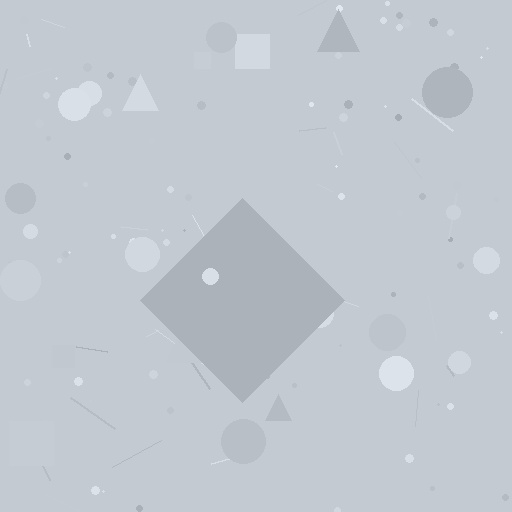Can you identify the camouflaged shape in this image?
The camouflaged shape is a diamond.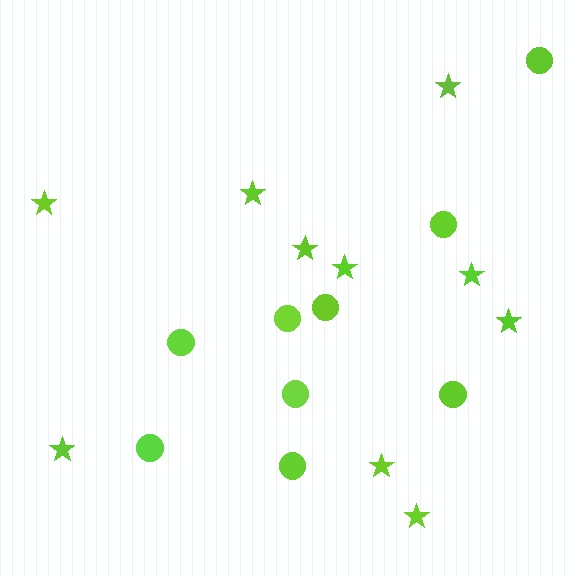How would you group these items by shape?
There are 2 groups: one group of stars (10) and one group of circles (9).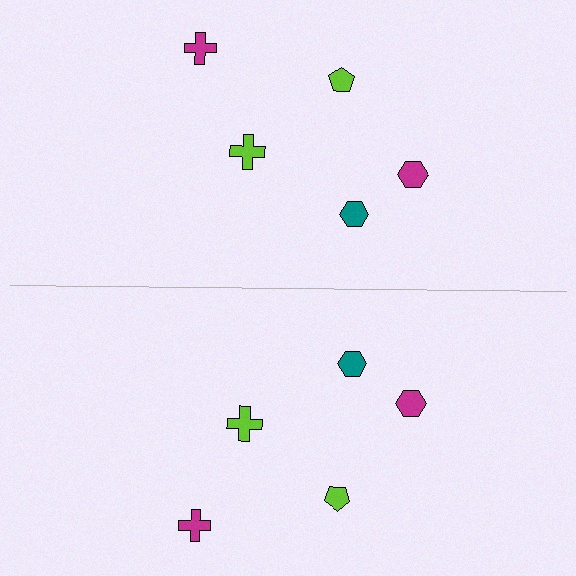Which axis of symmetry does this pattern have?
The pattern has a horizontal axis of symmetry running through the center of the image.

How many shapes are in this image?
There are 10 shapes in this image.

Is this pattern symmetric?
Yes, this pattern has bilateral (reflection) symmetry.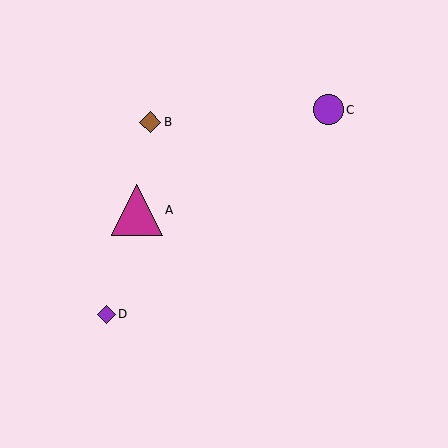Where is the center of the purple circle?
The center of the purple circle is at (328, 110).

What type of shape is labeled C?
Shape C is a purple circle.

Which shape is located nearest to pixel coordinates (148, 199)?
The magenta triangle (labeled A) at (137, 210) is nearest to that location.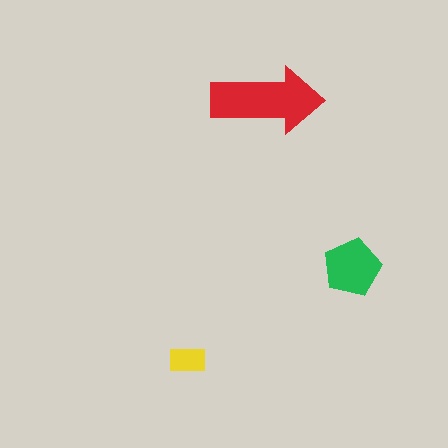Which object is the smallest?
The yellow rectangle.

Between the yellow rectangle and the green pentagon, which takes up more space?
The green pentagon.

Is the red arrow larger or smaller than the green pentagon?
Larger.